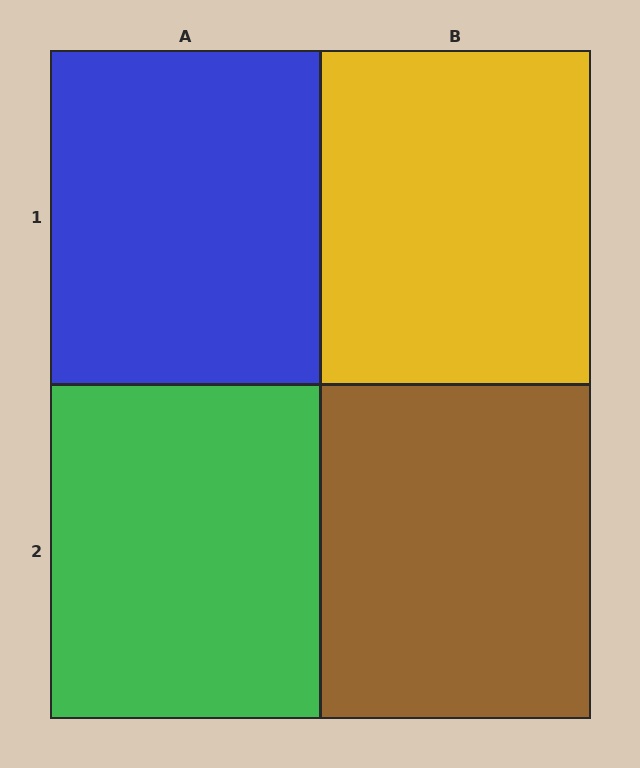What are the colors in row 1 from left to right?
Blue, yellow.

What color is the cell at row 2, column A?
Green.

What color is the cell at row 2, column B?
Brown.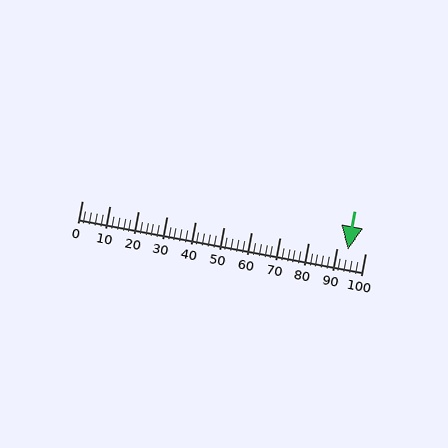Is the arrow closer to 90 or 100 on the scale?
The arrow is closer to 90.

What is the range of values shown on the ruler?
The ruler shows values from 0 to 100.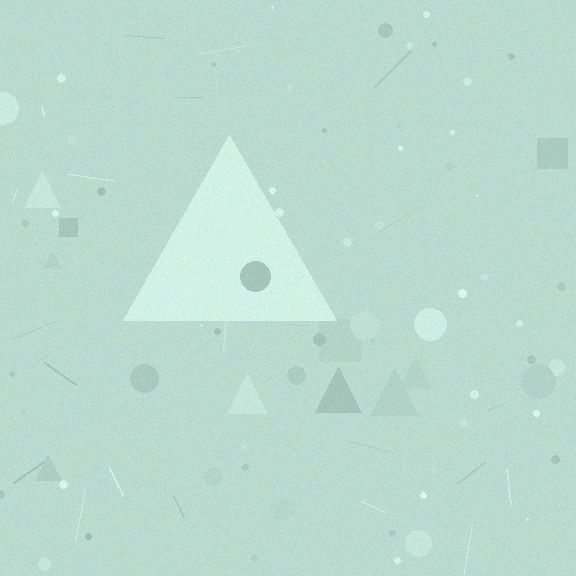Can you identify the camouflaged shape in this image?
The camouflaged shape is a triangle.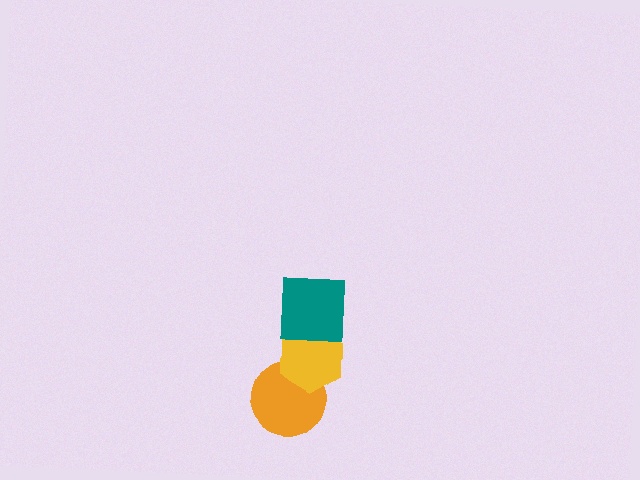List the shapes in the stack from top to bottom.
From top to bottom: the teal square, the yellow hexagon, the orange circle.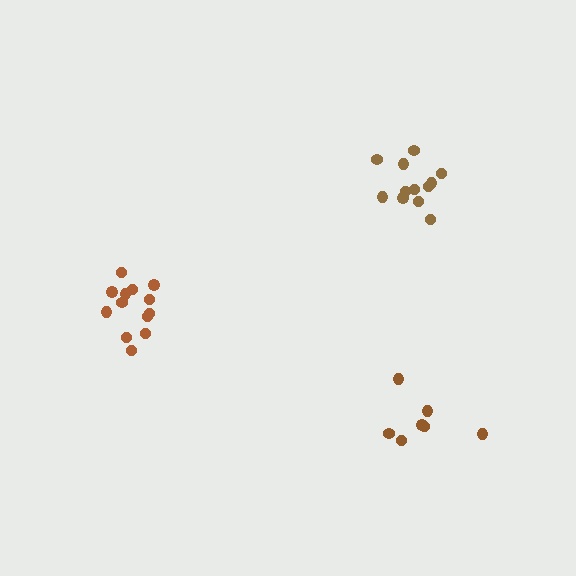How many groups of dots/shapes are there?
There are 3 groups.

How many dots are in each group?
Group 1: 13 dots, Group 2: 12 dots, Group 3: 7 dots (32 total).